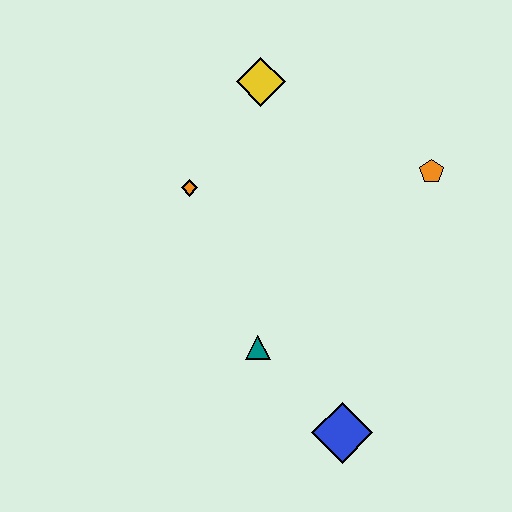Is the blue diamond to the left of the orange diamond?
No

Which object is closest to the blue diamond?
The teal triangle is closest to the blue diamond.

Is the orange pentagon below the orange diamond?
No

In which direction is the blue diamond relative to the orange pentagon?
The blue diamond is below the orange pentagon.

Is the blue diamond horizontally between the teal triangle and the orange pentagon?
Yes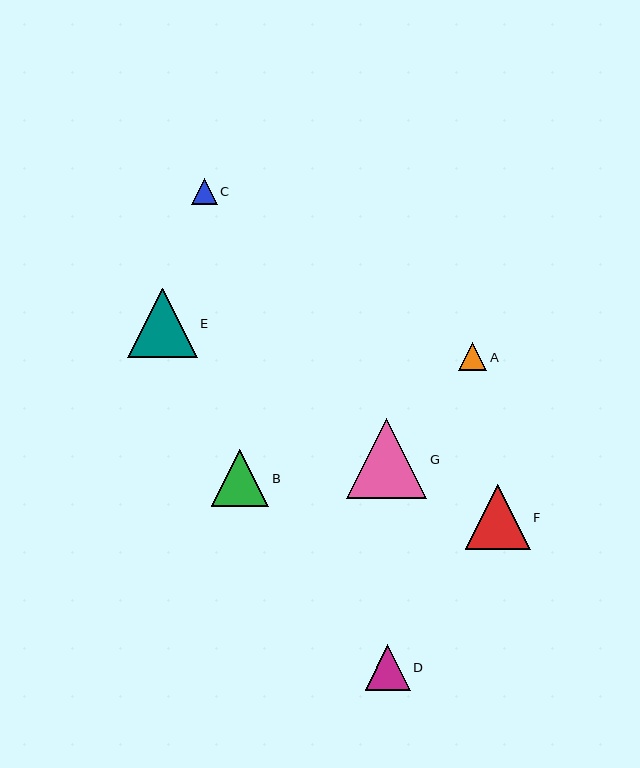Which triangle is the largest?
Triangle G is the largest with a size of approximately 80 pixels.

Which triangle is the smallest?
Triangle C is the smallest with a size of approximately 26 pixels.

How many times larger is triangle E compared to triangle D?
Triangle E is approximately 1.5 times the size of triangle D.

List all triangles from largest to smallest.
From largest to smallest: G, E, F, B, D, A, C.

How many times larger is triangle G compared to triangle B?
Triangle G is approximately 1.4 times the size of triangle B.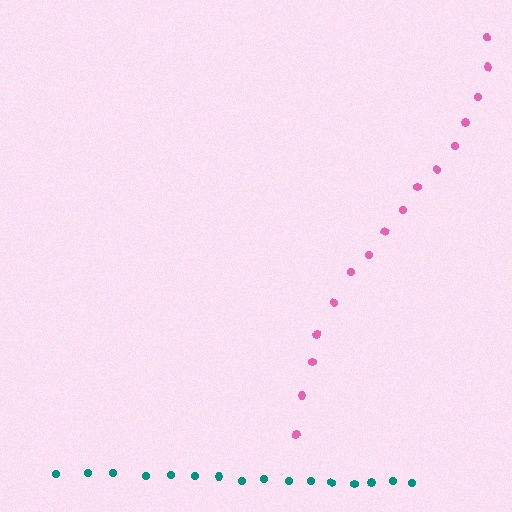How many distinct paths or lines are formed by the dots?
There are 2 distinct paths.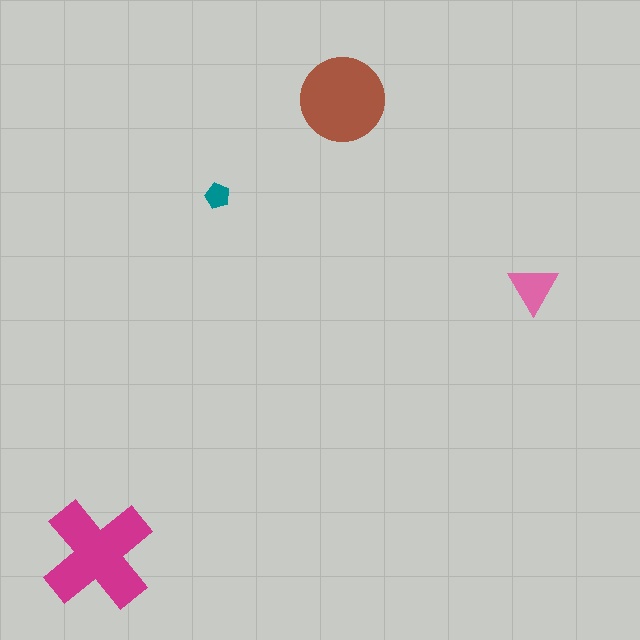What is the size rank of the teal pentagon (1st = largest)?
4th.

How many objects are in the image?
There are 4 objects in the image.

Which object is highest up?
The brown circle is topmost.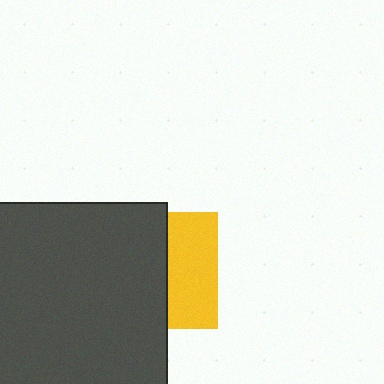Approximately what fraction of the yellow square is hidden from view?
Roughly 57% of the yellow square is hidden behind the dark gray rectangle.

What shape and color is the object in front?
The object in front is a dark gray rectangle.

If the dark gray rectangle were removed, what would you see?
You would see the complete yellow square.